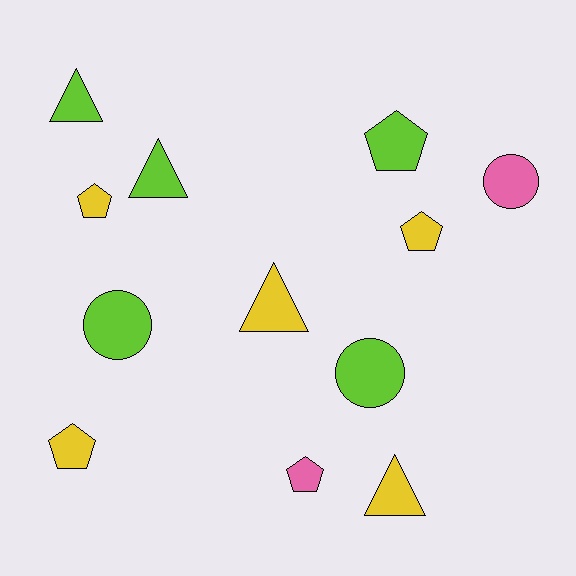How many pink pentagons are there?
There is 1 pink pentagon.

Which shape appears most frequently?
Pentagon, with 5 objects.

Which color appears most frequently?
Lime, with 5 objects.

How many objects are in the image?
There are 12 objects.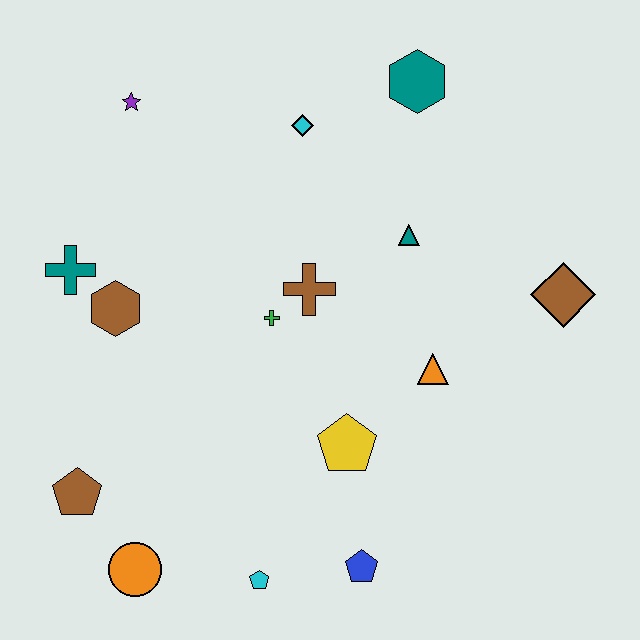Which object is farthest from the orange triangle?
The purple star is farthest from the orange triangle.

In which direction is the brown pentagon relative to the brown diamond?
The brown pentagon is to the left of the brown diamond.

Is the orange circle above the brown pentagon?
No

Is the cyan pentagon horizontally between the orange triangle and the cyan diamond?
No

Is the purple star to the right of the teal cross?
Yes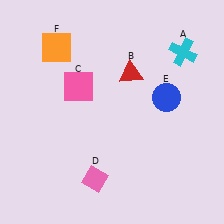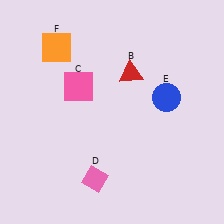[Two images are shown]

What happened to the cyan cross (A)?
The cyan cross (A) was removed in Image 2. It was in the top-right area of Image 1.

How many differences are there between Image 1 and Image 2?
There is 1 difference between the two images.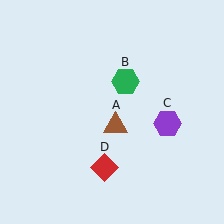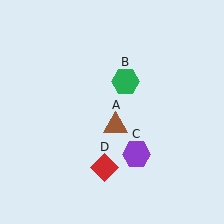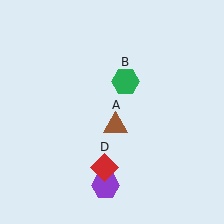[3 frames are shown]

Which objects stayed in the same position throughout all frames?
Brown triangle (object A) and green hexagon (object B) and red diamond (object D) remained stationary.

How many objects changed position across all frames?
1 object changed position: purple hexagon (object C).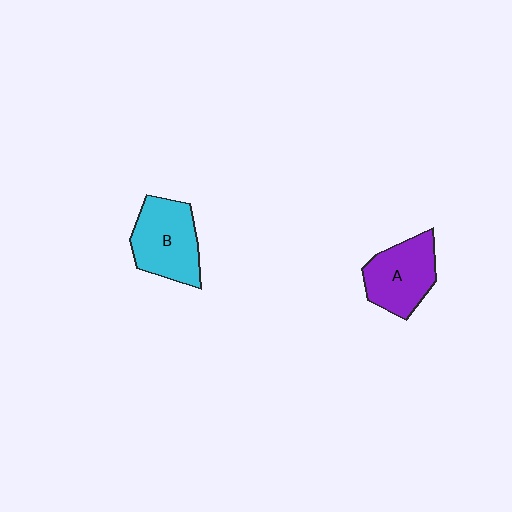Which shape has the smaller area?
Shape A (purple).